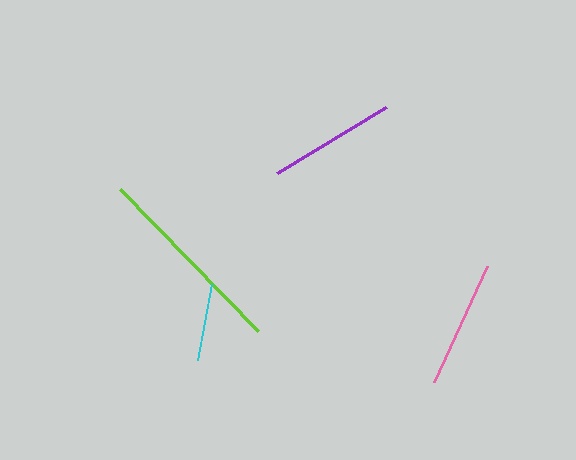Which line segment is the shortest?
The cyan line is the shortest at approximately 78 pixels.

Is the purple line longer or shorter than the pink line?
The pink line is longer than the purple line.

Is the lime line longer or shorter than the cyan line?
The lime line is longer than the cyan line.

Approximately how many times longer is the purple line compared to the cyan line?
The purple line is approximately 1.6 times the length of the cyan line.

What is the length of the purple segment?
The purple segment is approximately 127 pixels long.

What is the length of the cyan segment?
The cyan segment is approximately 78 pixels long.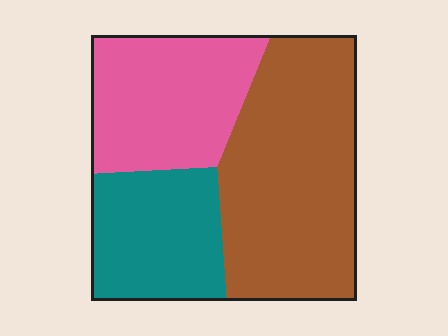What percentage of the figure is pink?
Pink takes up between a quarter and a half of the figure.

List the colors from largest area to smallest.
From largest to smallest: brown, pink, teal.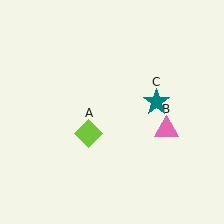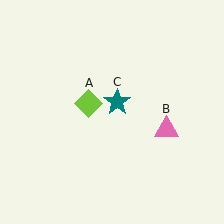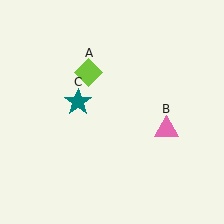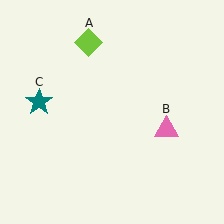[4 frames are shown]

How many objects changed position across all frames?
2 objects changed position: lime diamond (object A), teal star (object C).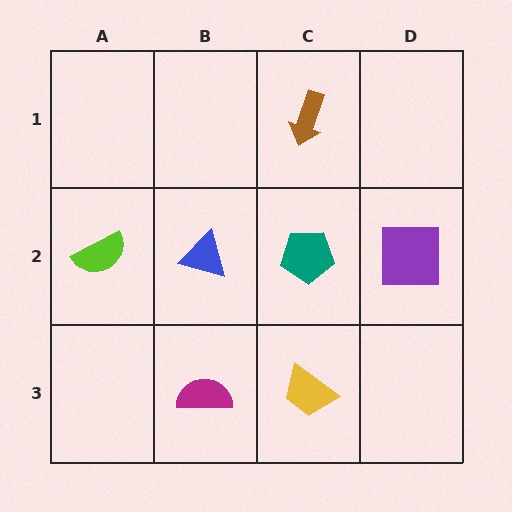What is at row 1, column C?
A brown arrow.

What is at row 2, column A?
A lime semicircle.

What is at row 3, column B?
A magenta semicircle.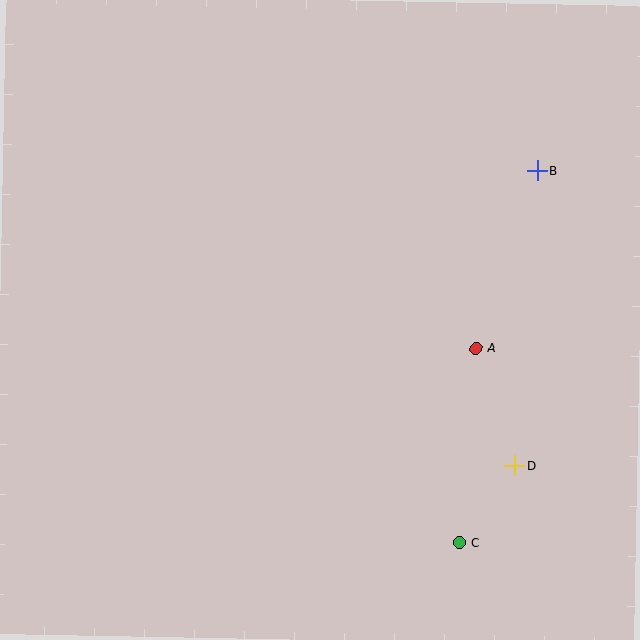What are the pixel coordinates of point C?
Point C is at (459, 542).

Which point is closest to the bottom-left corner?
Point C is closest to the bottom-left corner.